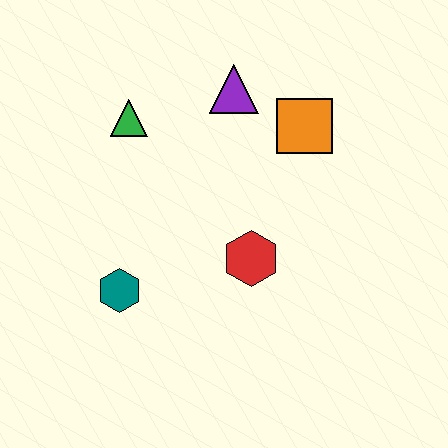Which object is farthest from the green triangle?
The red hexagon is farthest from the green triangle.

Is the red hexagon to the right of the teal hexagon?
Yes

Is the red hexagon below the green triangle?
Yes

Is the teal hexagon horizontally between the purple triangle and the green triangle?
No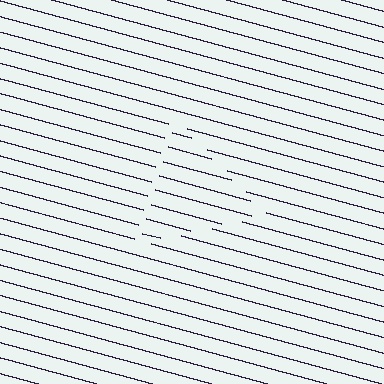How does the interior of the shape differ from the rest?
The interior of the shape contains the same grating, shifted by half a period — the contour is defined by the phase discontinuity where line-ends from the inner and outer gratings abut.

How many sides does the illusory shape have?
3 sides — the line-ends trace a triangle.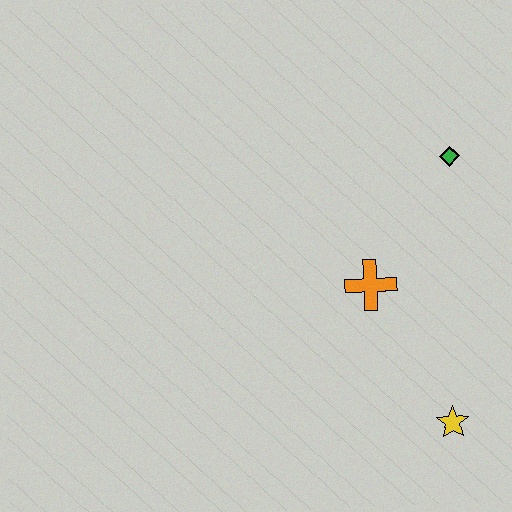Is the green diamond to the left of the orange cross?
No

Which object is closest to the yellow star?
The orange cross is closest to the yellow star.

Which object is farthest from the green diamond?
The yellow star is farthest from the green diamond.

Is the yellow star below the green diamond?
Yes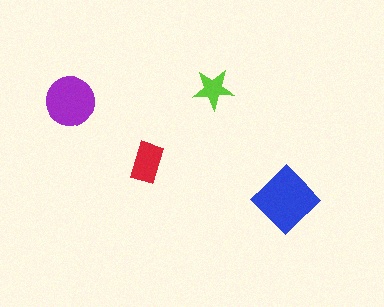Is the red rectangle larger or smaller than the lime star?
Larger.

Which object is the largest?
The blue diamond.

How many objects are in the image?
There are 4 objects in the image.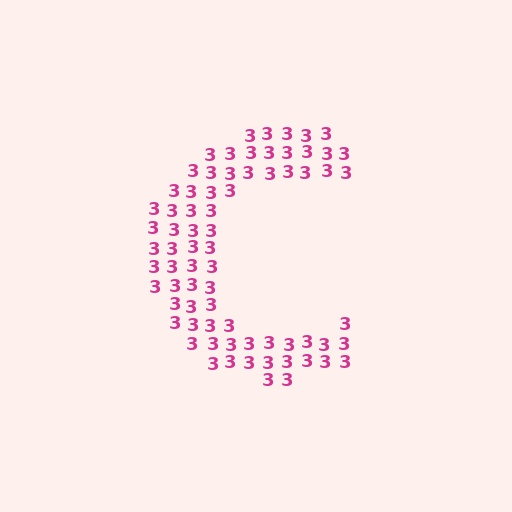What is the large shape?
The large shape is the letter C.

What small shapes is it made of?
It is made of small digit 3's.